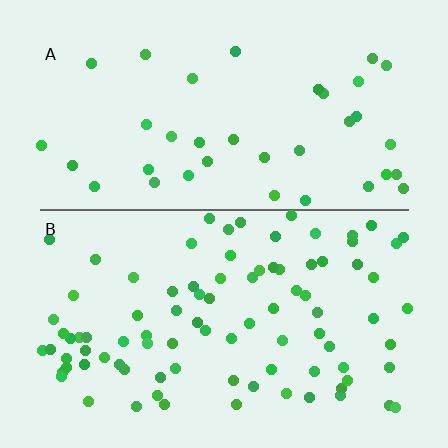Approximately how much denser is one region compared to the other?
Approximately 2.4× — region B over region A.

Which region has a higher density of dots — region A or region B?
B (the bottom).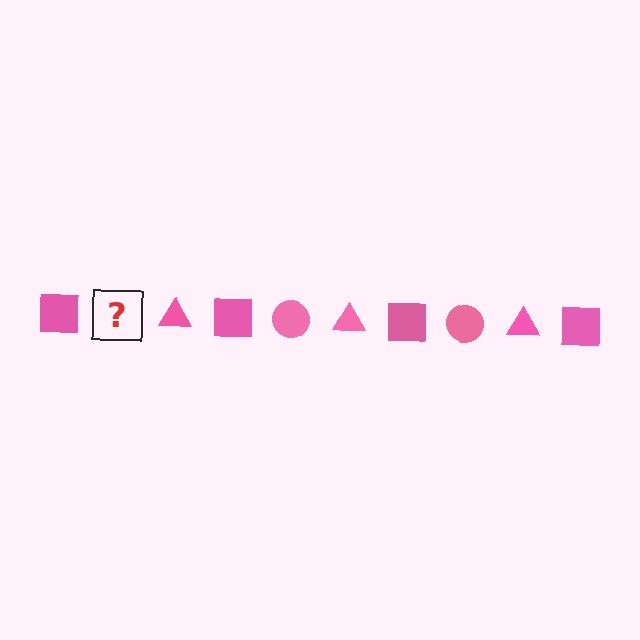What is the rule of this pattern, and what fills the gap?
The rule is that the pattern cycles through square, circle, triangle shapes in pink. The gap should be filled with a pink circle.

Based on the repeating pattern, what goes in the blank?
The blank should be a pink circle.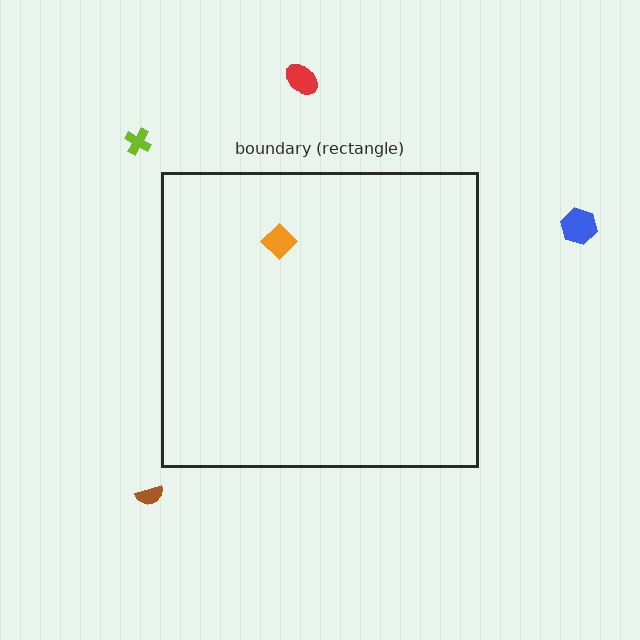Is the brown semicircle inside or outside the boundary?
Outside.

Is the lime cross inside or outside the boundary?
Outside.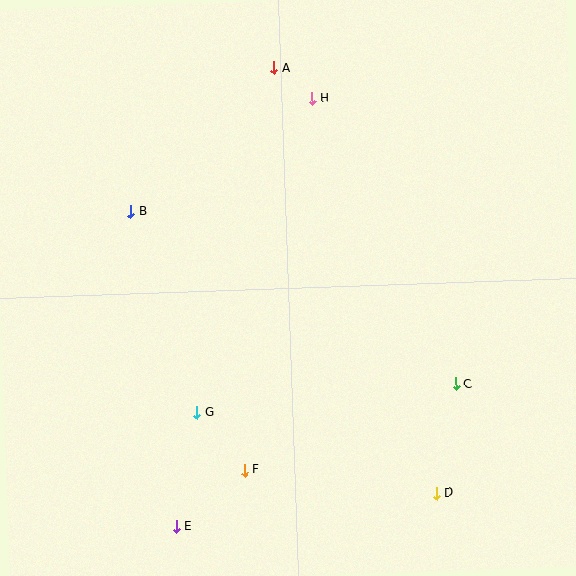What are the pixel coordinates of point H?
Point H is at (312, 98).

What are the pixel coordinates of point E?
Point E is at (176, 526).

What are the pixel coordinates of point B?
Point B is at (131, 212).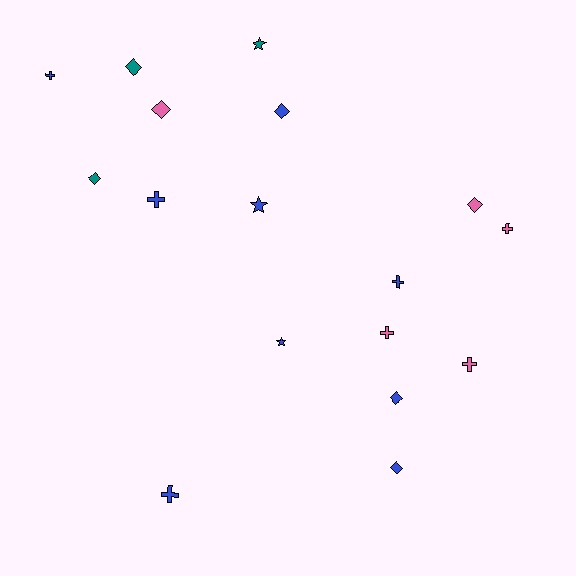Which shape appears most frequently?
Diamond, with 7 objects.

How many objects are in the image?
There are 17 objects.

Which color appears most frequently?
Blue, with 9 objects.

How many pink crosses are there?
There are 3 pink crosses.